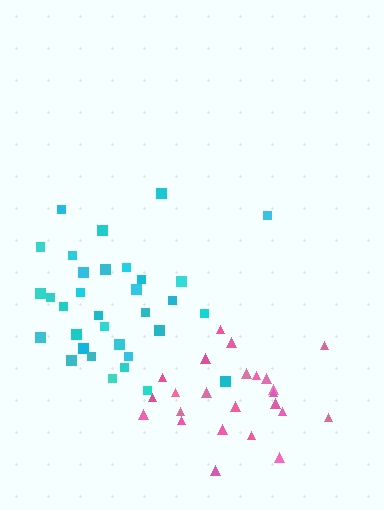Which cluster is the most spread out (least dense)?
Cyan.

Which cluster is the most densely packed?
Pink.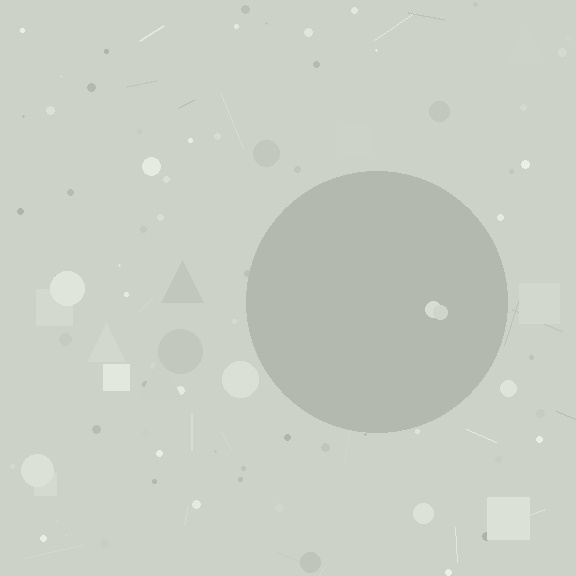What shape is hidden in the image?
A circle is hidden in the image.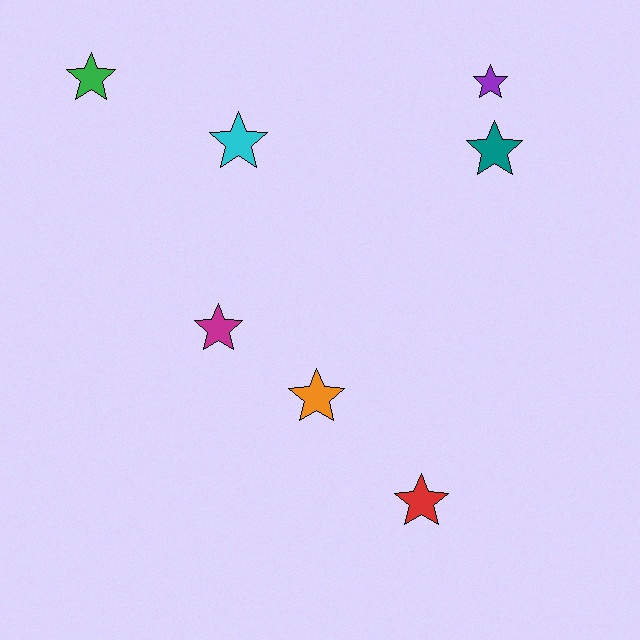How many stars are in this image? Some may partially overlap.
There are 7 stars.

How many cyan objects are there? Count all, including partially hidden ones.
There is 1 cyan object.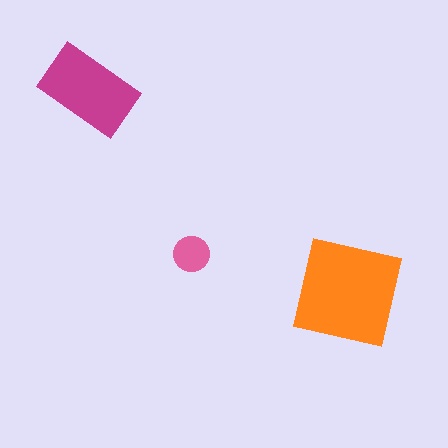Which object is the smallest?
The pink circle.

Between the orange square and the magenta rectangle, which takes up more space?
The orange square.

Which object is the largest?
The orange square.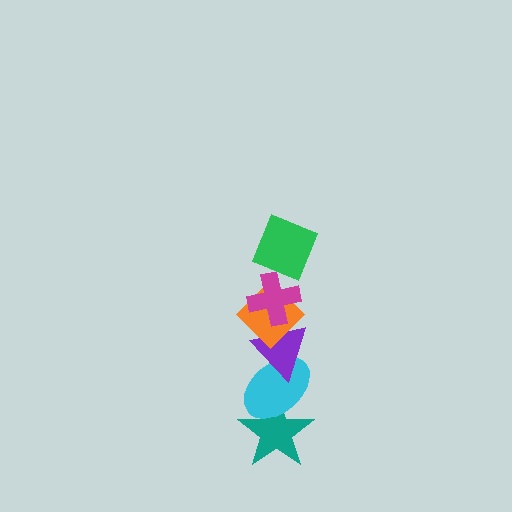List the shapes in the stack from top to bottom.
From top to bottom: the green square, the magenta cross, the orange diamond, the purple triangle, the cyan ellipse, the teal star.